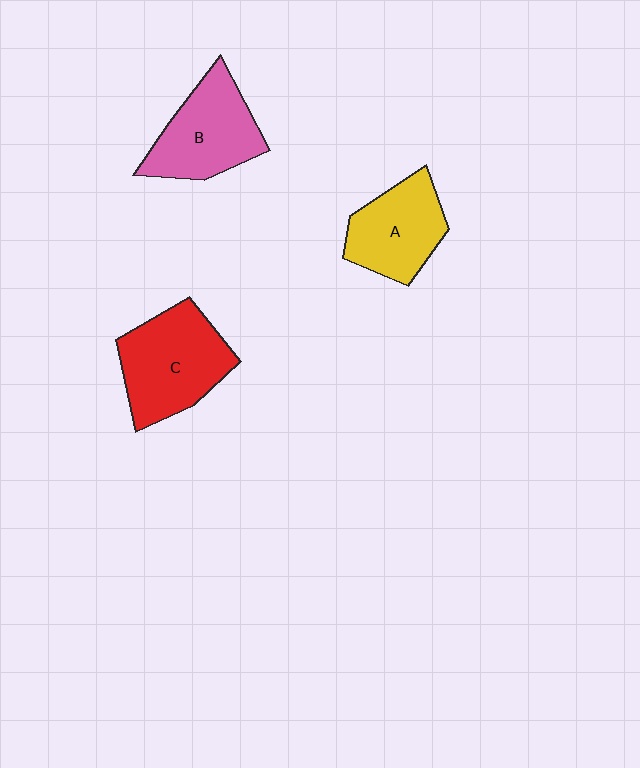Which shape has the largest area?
Shape C (red).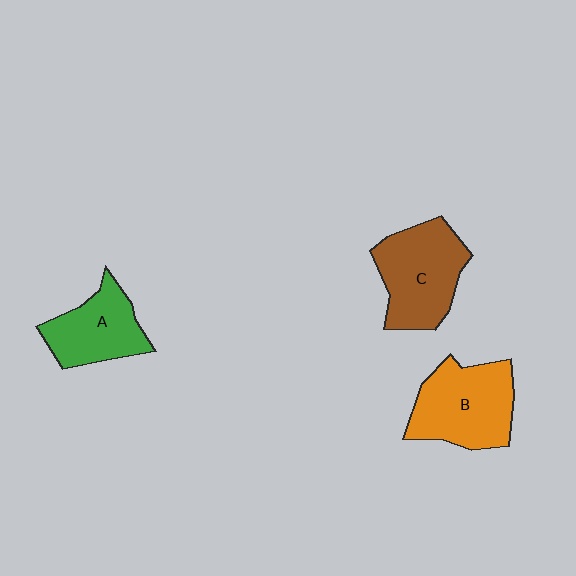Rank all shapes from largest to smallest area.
From largest to smallest: B (orange), C (brown), A (green).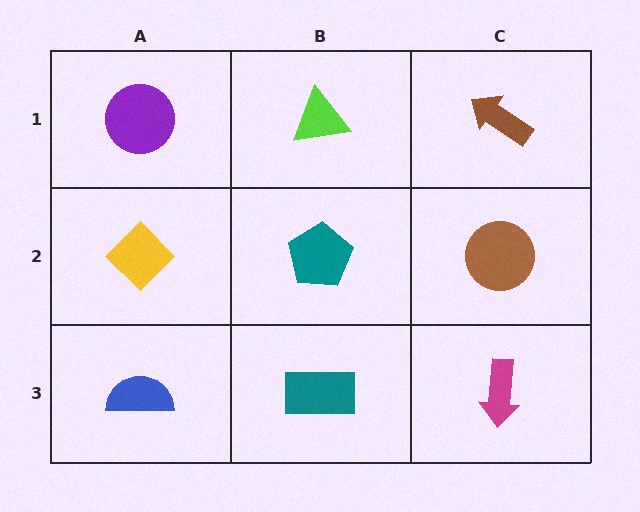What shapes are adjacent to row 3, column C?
A brown circle (row 2, column C), a teal rectangle (row 3, column B).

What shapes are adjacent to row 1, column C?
A brown circle (row 2, column C), a lime triangle (row 1, column B).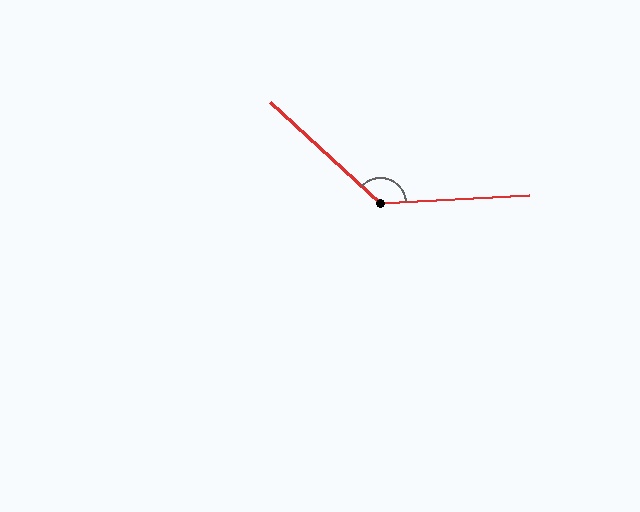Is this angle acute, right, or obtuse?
It is obtuse.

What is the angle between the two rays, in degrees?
Approximately 134 degrees.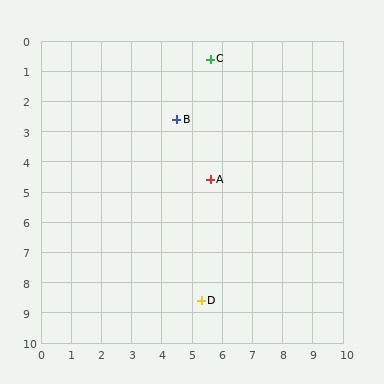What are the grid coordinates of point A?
Point A is at approximately (5.6, 4.6).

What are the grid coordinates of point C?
Point C is at approximately (5.6, 0.6).